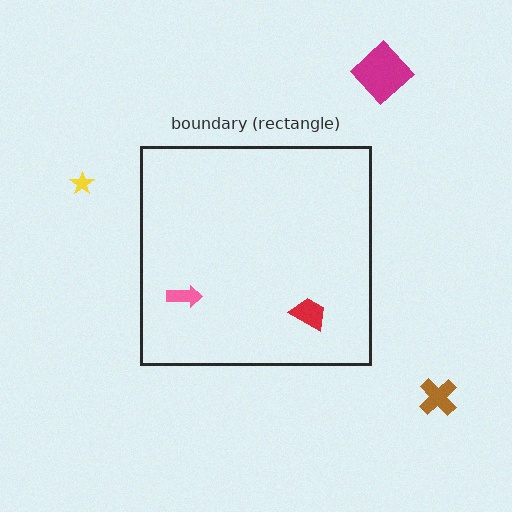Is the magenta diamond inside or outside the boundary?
Outside.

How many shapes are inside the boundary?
2 inside, 3 outside.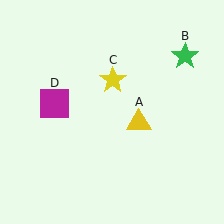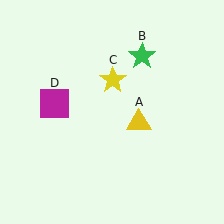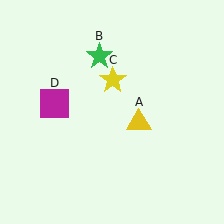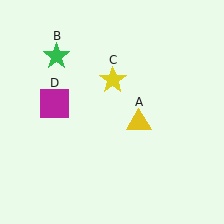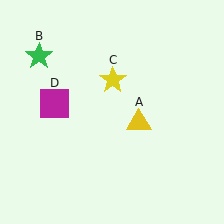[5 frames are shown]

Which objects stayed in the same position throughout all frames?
Yellow triangle (object A) and yellow star (object C) and magenta square (object D) remained stationary.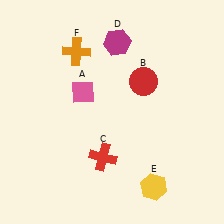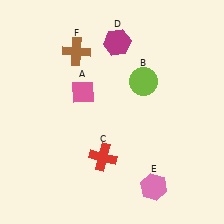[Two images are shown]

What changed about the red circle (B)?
In Image 1, B is red. In Image 2, it changed to lime.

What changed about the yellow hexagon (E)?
In Image 1, E is yellow. In Image 2, it changed to pink.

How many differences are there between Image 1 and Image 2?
There are 3 differences between the two images.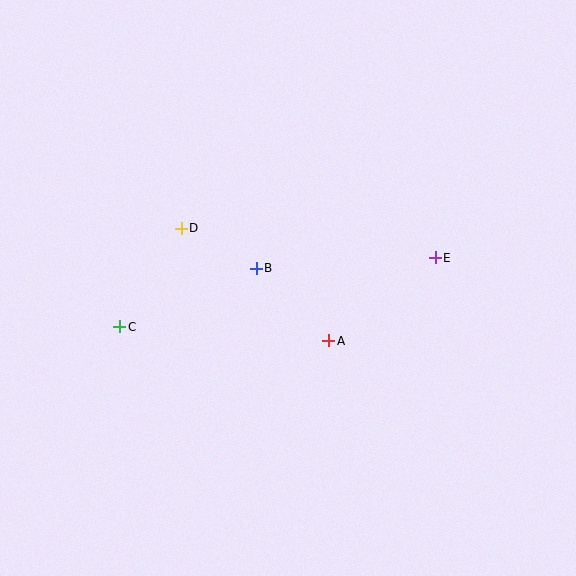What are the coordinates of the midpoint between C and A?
The midpoint between C and A is at (224, 334).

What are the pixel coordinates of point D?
Point D is at (181, 228).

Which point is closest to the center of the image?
Point B at (256, 268) is closest to the center.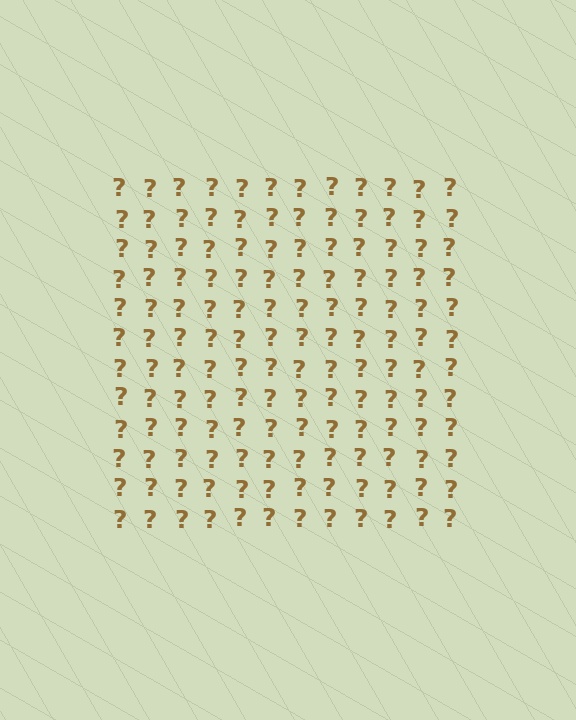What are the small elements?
The small elements are question marks.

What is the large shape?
The large shape is a square.